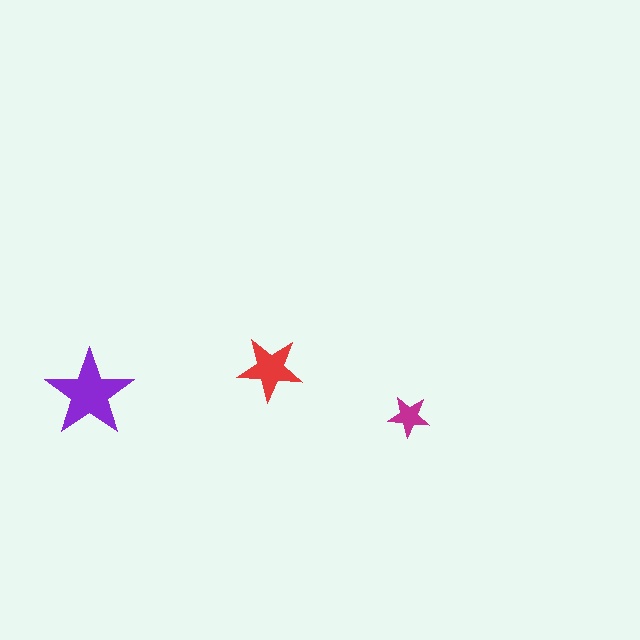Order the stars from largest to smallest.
the purple one, the red one, the magenta one.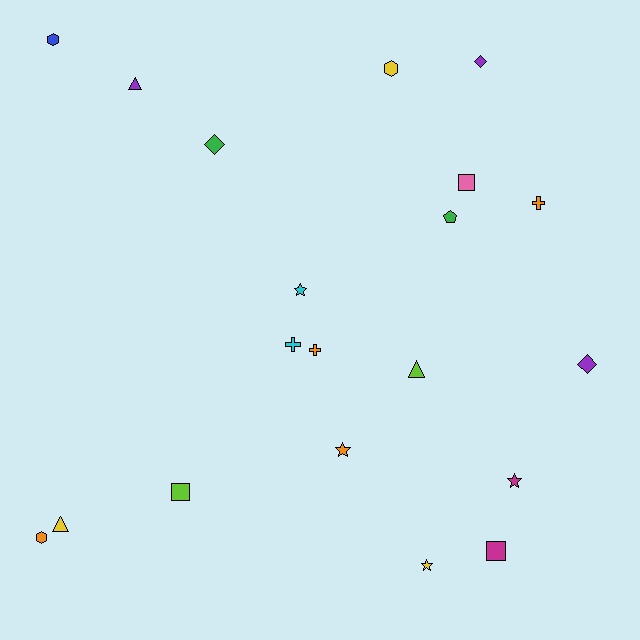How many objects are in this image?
There are 20 objects.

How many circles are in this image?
There are no circles.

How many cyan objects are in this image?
There are 2 cyan objects.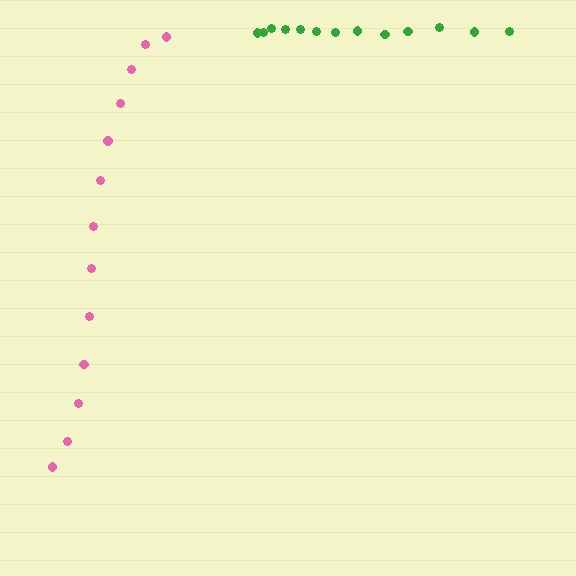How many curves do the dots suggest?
There are 2 distinct paths.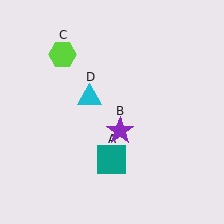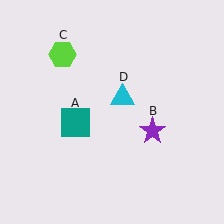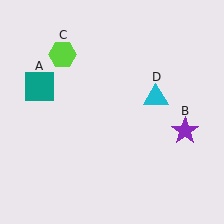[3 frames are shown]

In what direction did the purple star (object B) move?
The purple star (object B) moved right.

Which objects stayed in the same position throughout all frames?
Lime hexagon (object C) remained stationary.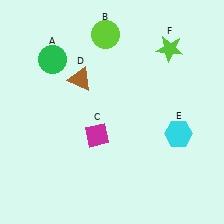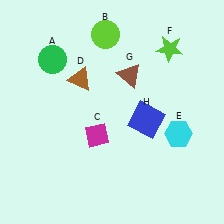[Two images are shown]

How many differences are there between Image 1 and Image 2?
There are 2 differences between the two images.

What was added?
A brown triangle (G), a blue square (H) were added in Image 2.